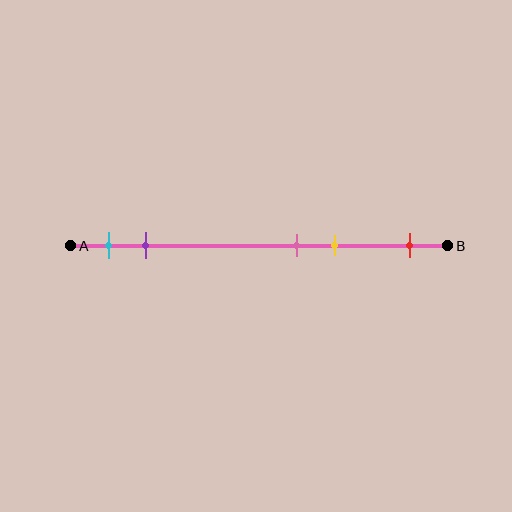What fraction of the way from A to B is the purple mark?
The purple mark is approximately 20% (0.2) of the way from A to B.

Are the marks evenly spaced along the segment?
No, the marks are not evenly spaced.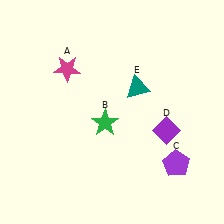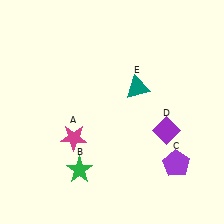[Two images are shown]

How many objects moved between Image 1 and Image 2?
2 objects moved between the two images.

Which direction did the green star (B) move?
The green star (B) moved down.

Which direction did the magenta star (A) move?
The magenta star (A) moved down.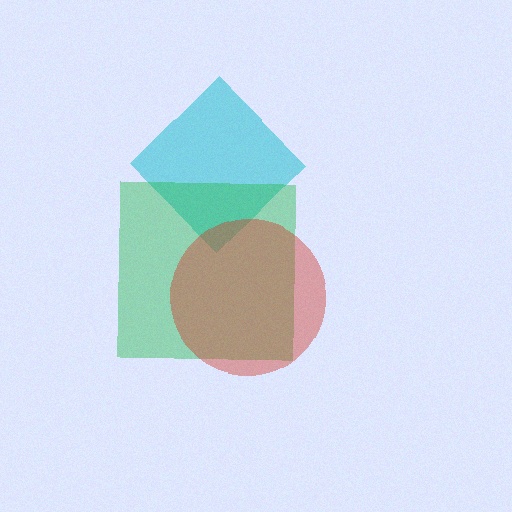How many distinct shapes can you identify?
There are 3 distinct shapes: a cyan diamond, a green square, a red circle.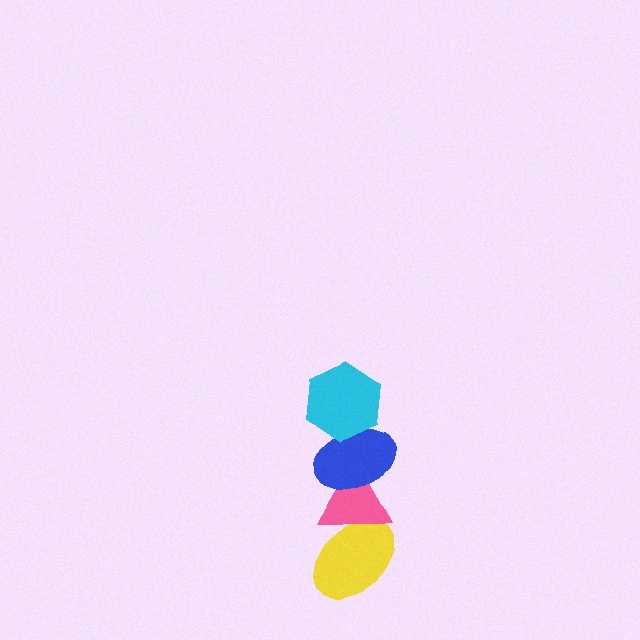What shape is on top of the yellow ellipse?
The pink triangle is on top of the yellow ellipse.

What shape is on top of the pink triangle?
The blue ellipse is on top of the pink triangle.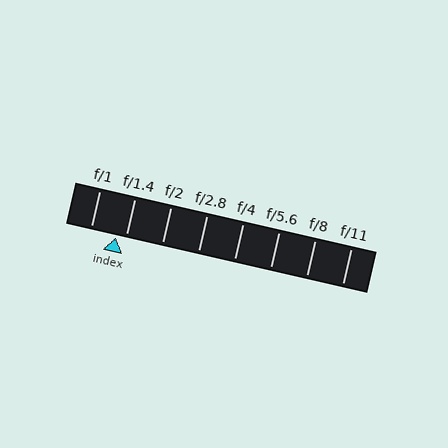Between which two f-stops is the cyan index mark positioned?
The index mark is between f/1 and f/1.4.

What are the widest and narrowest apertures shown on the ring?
The widest aperture shown is f/1 and the narrowest is f/11.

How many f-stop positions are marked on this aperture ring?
There are 8 f-stop positions marked.